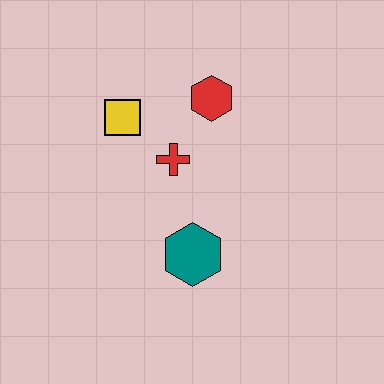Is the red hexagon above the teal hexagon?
Yes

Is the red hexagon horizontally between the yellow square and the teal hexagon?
No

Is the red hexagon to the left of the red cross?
No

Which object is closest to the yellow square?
The red cross is closest to the yellow square.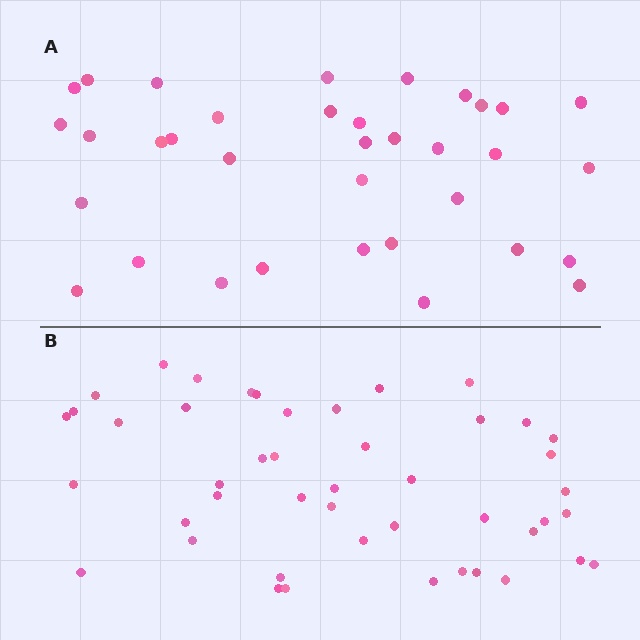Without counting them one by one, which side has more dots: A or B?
Region B (the bottom region) has more dots.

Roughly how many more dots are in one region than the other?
Region B has roughly 12 or so more dots than region A.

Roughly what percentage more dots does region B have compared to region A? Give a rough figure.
About 30% more.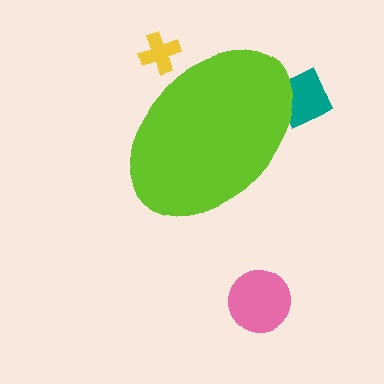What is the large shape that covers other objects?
A lime ellipse.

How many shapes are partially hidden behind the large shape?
2 shapes are partially hidden.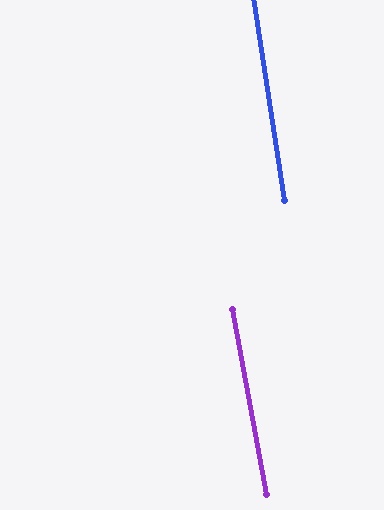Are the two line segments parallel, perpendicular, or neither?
Parallel — their directions differ by only 1.8°.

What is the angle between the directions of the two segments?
Approximately 2 degrees.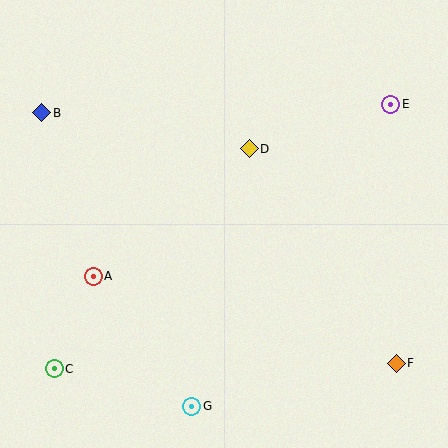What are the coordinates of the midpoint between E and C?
The midpoint between E and C is at (223, 236).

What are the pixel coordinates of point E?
Point E is at (391, 104).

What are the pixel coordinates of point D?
Point D is at (249, 149).